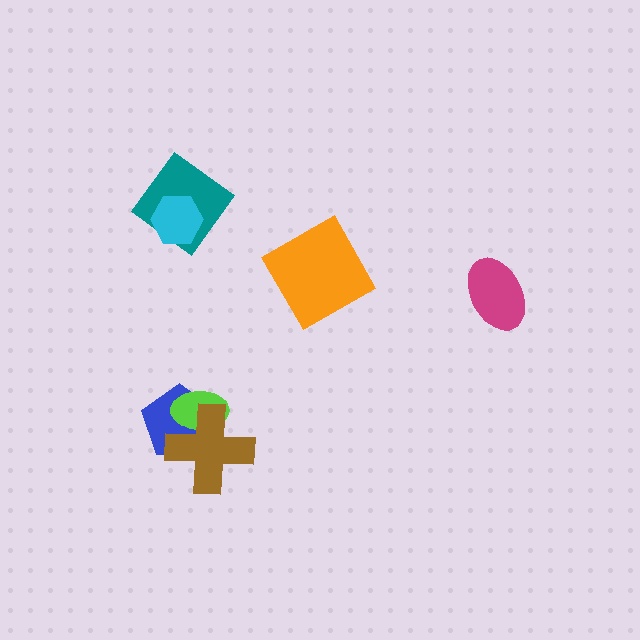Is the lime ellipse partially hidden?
Yes, it is partially covered by another shape.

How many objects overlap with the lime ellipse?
2 objects overlap with the lime ellipse.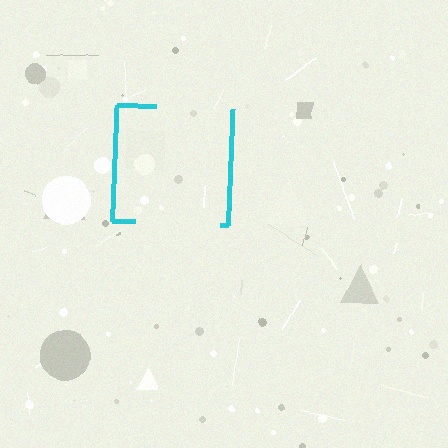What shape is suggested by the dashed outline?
The dashed outline suggests a square.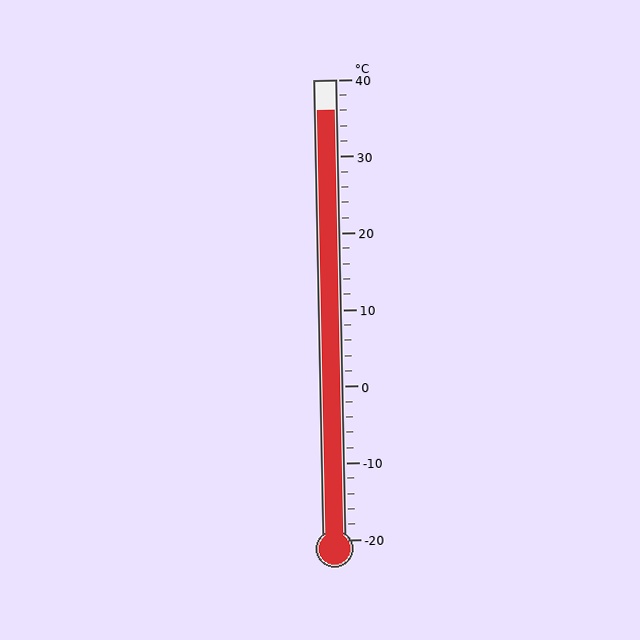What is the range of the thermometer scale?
The thermometer scale ranges from -20°C to 40°C.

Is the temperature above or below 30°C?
The temperature is above 30°C.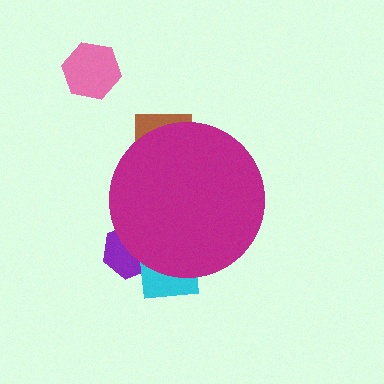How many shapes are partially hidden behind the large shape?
3 shapes are partially hidden.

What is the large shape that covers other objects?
A magenta circle.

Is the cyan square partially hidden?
Yes, the cyan square is partially hidden behind the magenta circle.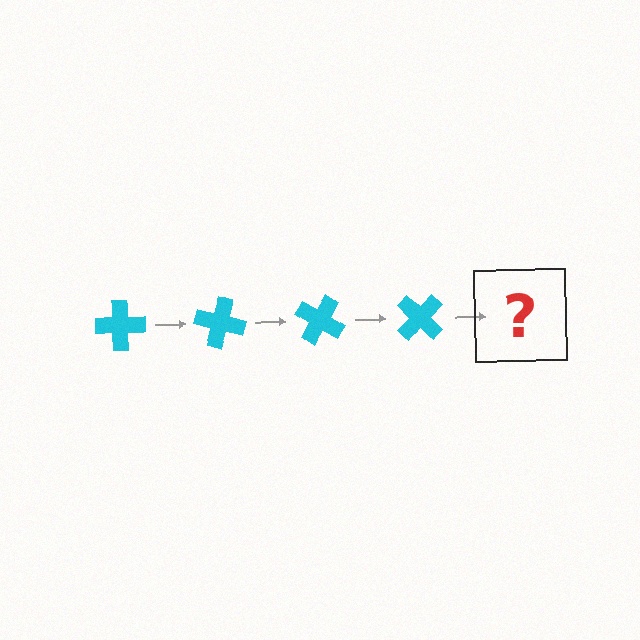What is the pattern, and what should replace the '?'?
The pattern is that the cross rotates 15 degrees each step. The '?' should be a cyan cross rotated 60 degrees.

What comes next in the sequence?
The next element should be a cyan cross rotated 60 degrees.